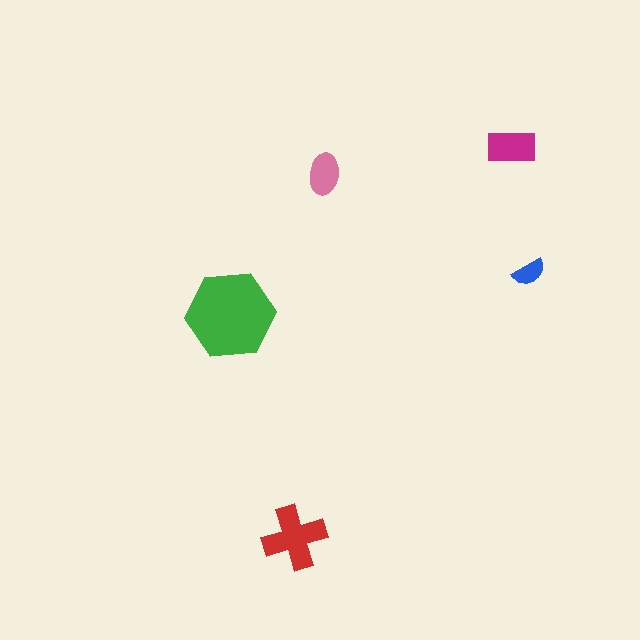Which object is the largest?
The green hexagon.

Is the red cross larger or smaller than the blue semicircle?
Larger.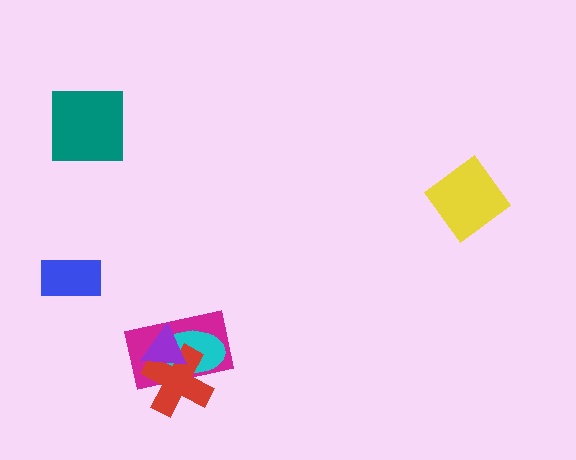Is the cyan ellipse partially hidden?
Yes, it is partially covered by another shape.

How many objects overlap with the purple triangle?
3 objects overlap with the purple triangle.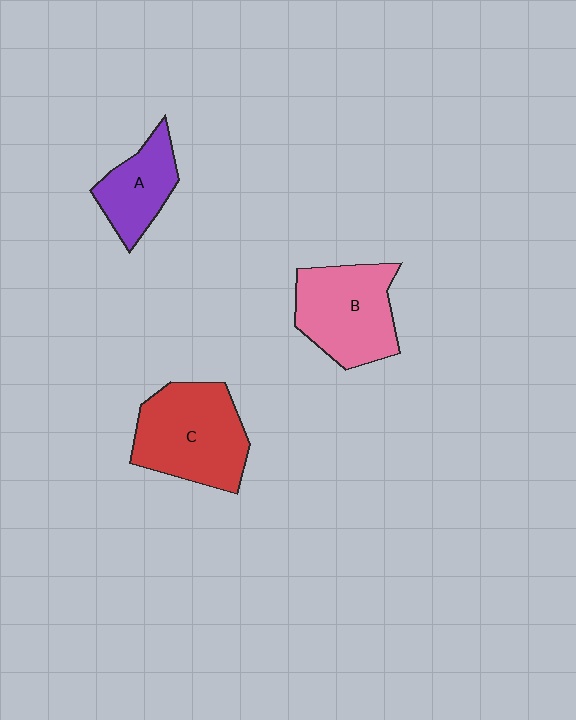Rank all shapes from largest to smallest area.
From largest to smallest: C (red), B (pink), A (purple).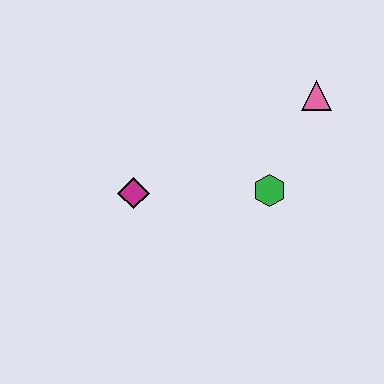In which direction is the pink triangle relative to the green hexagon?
The pink triangle is above the green hexagon.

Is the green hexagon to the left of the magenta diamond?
No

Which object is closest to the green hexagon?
The pink triangle is closest to the green hexagon.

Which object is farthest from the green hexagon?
The magenta diamond is farthest from the green hexagon.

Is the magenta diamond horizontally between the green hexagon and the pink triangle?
No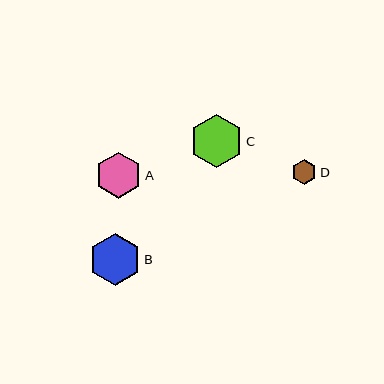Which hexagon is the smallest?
Hexagon D is the smallest with a size of approximately 25 pixels.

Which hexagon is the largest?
Hexagon C is the largest with a size of approximately 53 pixels.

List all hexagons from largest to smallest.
From largest to smallest: C, B, A, D.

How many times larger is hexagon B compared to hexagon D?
Hexagon B is approximately 2.1 times the size of hexagon D.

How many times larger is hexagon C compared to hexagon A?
Hexagon C is approximately 1.1 times the size of hexagon A.